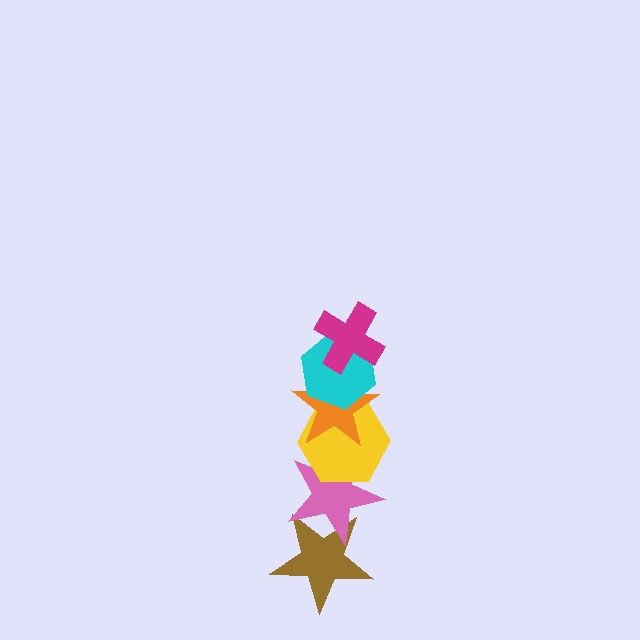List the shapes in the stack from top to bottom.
From top to bottom: the magenta cross, the cyan hexagon, the orange star, the yellow hexagon, the pink star, the brown star.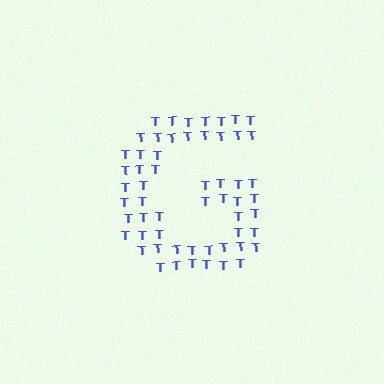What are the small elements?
The small elements are letter T's.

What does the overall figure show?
The overall figure shows the letter G.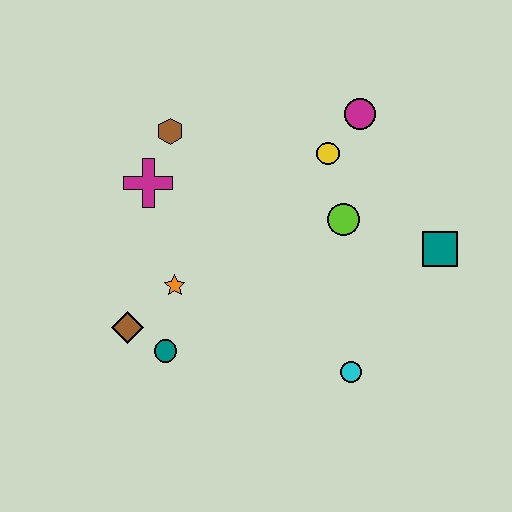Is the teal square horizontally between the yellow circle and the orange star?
No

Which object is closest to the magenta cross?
The brown hexagon is closest to the magenta cross.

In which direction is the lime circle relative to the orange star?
The lime circle is to the right of the orange star.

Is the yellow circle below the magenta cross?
No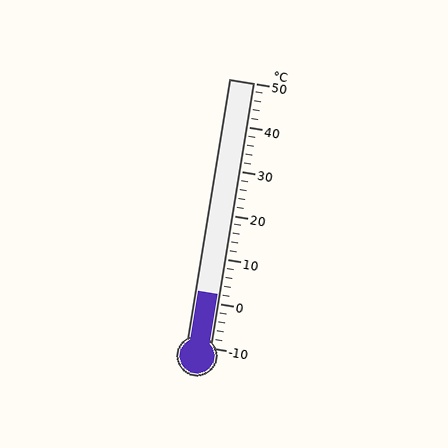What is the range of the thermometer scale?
The thermometer scale ranges from -10°C to 50°C.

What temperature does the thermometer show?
The thermometer shows approximately 2°C.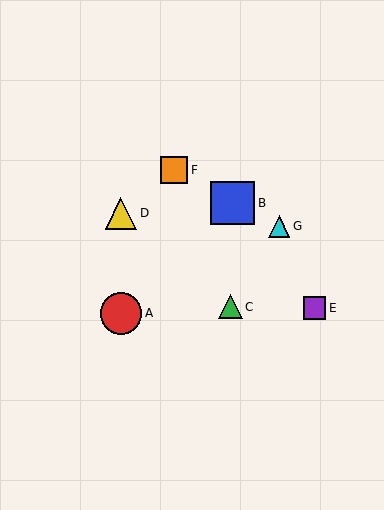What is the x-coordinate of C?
Object C is at x≈230.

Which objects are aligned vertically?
Objects A, D are aligned vertically.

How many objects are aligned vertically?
2 objects (A, D) are aligned vertically.